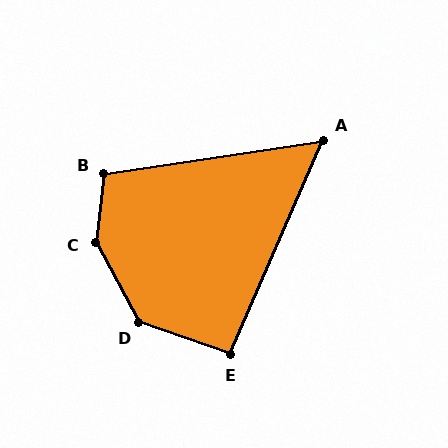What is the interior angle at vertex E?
Approximately 95 degrees (approximately right).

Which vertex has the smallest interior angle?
A, at approximately 58 degrees.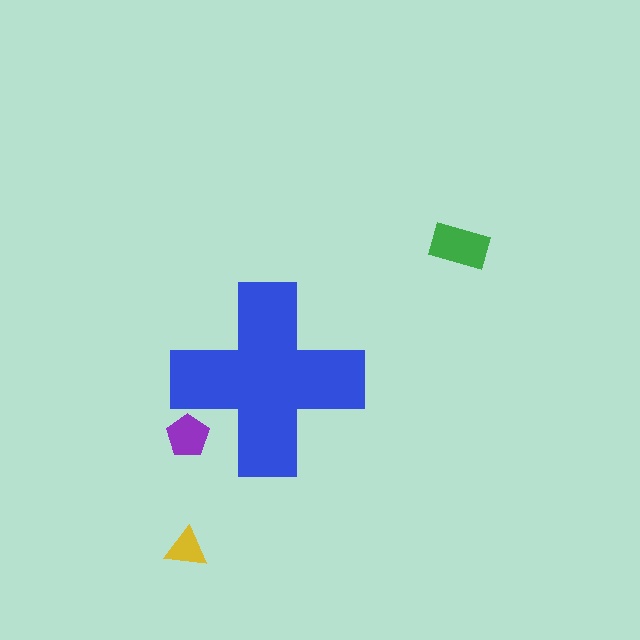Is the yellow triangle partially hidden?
No, the yellow triangle is fully visible.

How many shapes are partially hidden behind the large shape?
1 shape is partially hidden.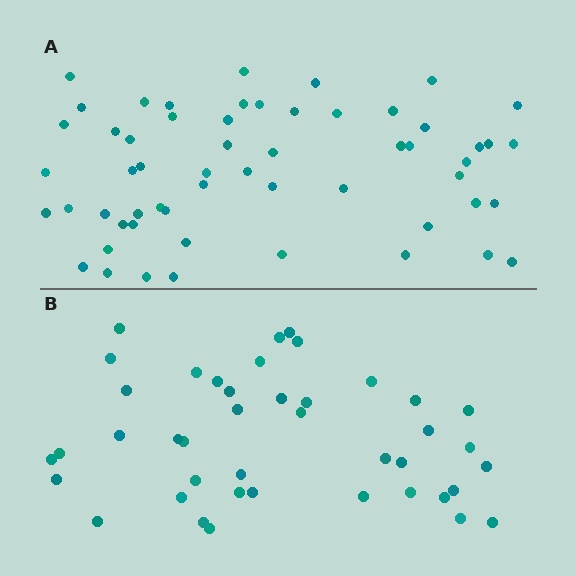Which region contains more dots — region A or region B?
Region A (the top region) has more dots.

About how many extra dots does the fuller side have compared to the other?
Region A has approximately 15 more dots than region B.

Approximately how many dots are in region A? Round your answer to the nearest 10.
About 60 dots. (The exact count is 57, which rounds to 60.)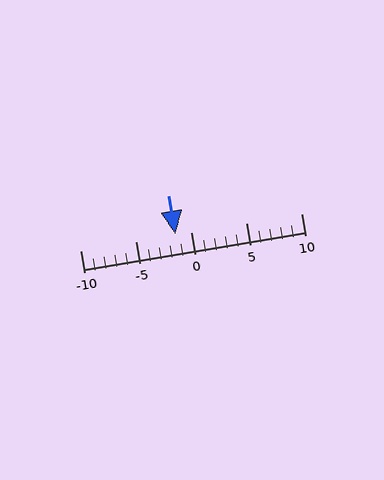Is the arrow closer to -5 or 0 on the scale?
The arrow is closer to 0.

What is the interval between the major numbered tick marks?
The major tick marks are spaced 5 units apart.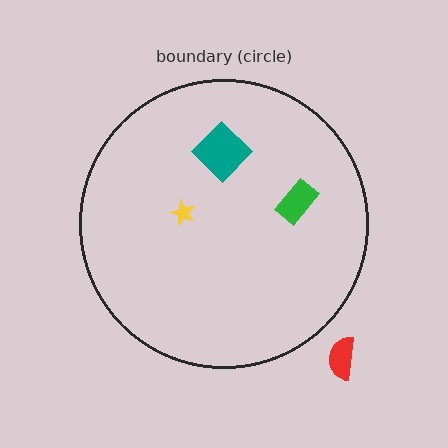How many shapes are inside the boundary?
3 inside, 1 outside.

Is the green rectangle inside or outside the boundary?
Inside.